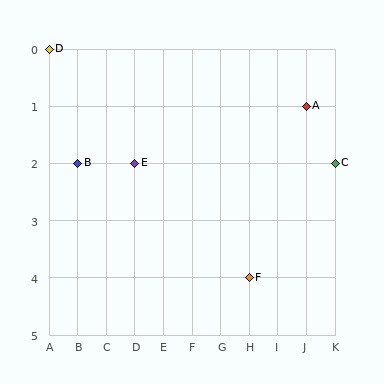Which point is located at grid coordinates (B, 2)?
Point B is at (B, 2).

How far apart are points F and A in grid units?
Points F and A are 2 columns and 3 rows apart (about 3.6 grid units diagonally).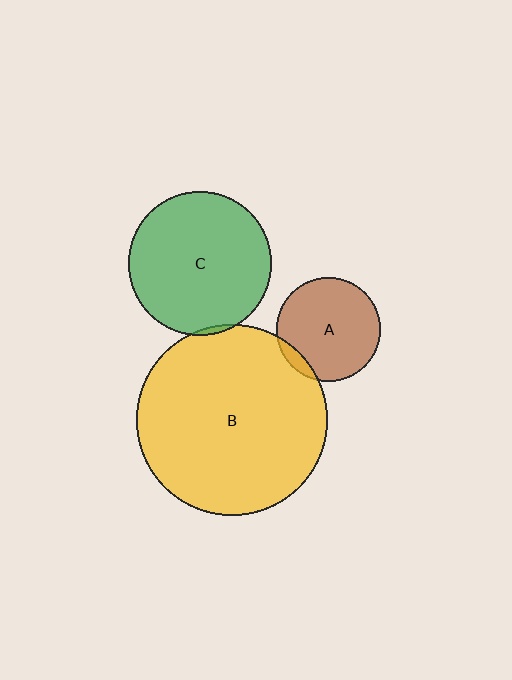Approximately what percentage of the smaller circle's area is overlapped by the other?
Approximately 5%.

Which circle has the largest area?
Circle B (yellow).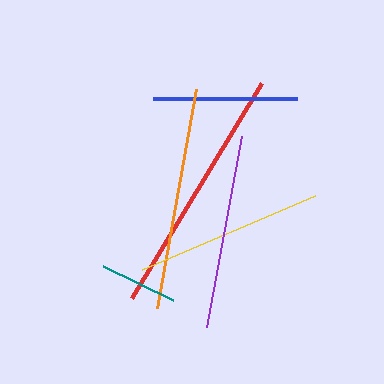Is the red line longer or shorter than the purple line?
The red line is longer than the purple line.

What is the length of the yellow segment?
The yellow segment is approximately 189 pixels long.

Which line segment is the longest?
The red line is the longest at approximately 251 pixels.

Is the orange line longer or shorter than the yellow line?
The orange line is longer than the yellow line.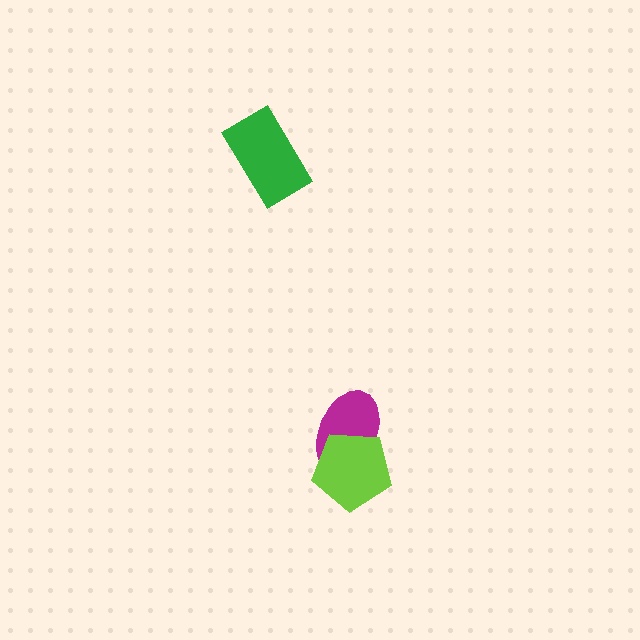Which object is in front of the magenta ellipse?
The lime pentagon is in front of the magenta ellipse.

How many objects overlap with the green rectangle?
0 objects overlap with the green rectangle.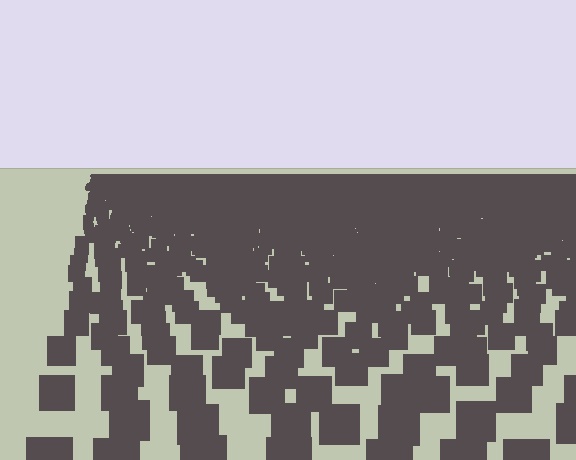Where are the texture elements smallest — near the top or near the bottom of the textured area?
Near the top.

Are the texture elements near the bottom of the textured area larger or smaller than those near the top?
Larger. Near the bottom, elements are closer to the viewer and appear at a bigger on-screen size.